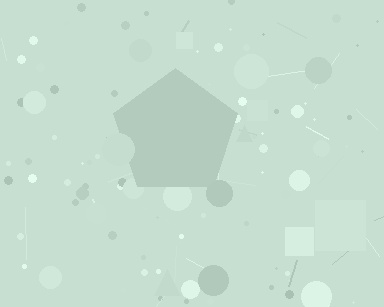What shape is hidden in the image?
A pentagon is hidden in the image.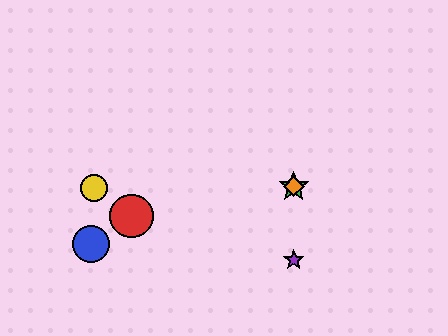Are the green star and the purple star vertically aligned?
Yes, both are at x≈294.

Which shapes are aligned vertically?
The green star, the purple star, the orange diamond are aligned vertically.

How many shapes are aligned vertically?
3 shapes (the green star, the purple star, the orange diamond) are aligned vertically.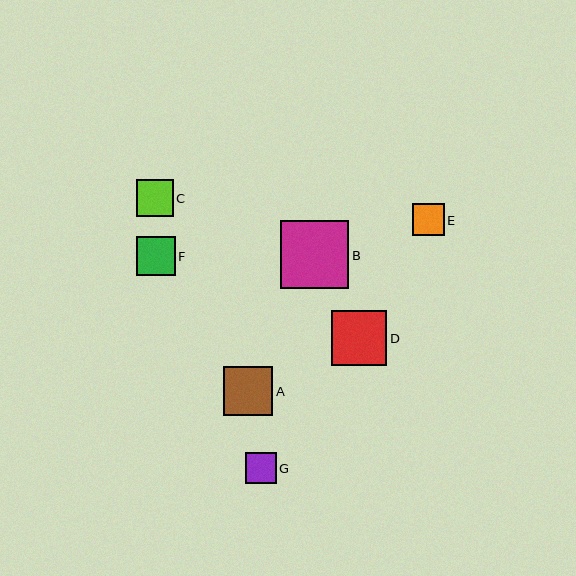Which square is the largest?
Square B is the largest with a size of approximately 69 pixels.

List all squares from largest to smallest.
From largest to smallest: B, D, A, F, C, E, G.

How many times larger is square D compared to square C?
Square D is approximately 1.5 times the size of square C.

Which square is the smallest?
Square G is the smallest with a size of approximately 31 pixels.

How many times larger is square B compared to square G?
Square B is approximately 2.2 times the size of square G.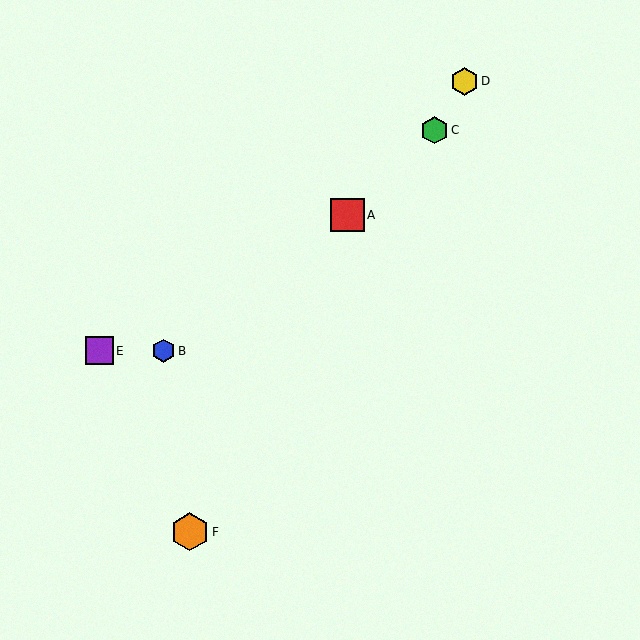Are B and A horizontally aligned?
No, B is at y≈351 and A is at y≈215.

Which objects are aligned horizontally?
Objects B, E are aligned horizontally.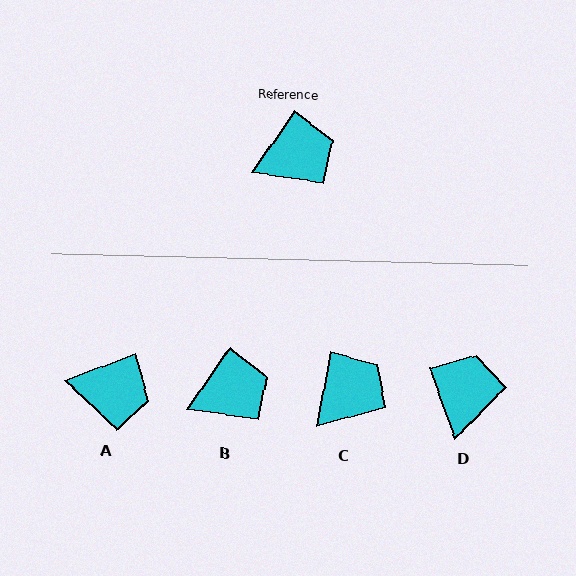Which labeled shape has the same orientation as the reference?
B.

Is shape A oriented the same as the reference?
No, it is off by about 35 degrees.